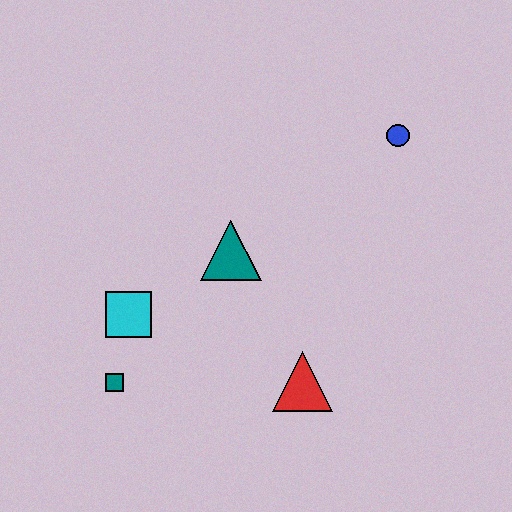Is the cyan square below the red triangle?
No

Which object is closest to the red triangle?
The teal triangle is closest to the red triangle.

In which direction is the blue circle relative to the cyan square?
The blue circle is to the right of the cyan square.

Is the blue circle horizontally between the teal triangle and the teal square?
No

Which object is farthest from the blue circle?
The teal square is farthest from the blue circle.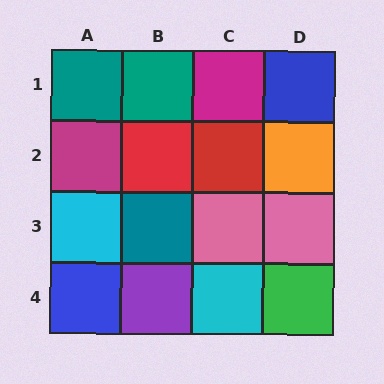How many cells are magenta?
2 cells are magenta.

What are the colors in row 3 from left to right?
Cyan, teal, pink, pink.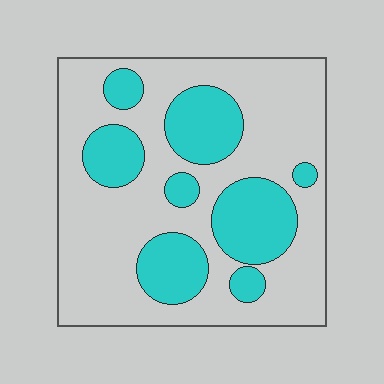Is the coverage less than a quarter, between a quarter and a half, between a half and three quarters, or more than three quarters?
Between a quarter and a half.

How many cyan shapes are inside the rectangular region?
8.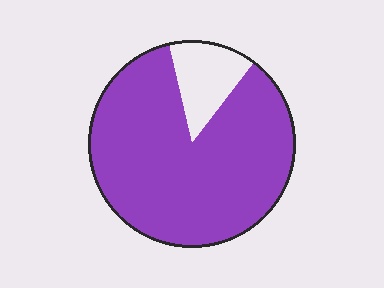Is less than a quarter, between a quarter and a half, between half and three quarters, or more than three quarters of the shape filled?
More than three quarters.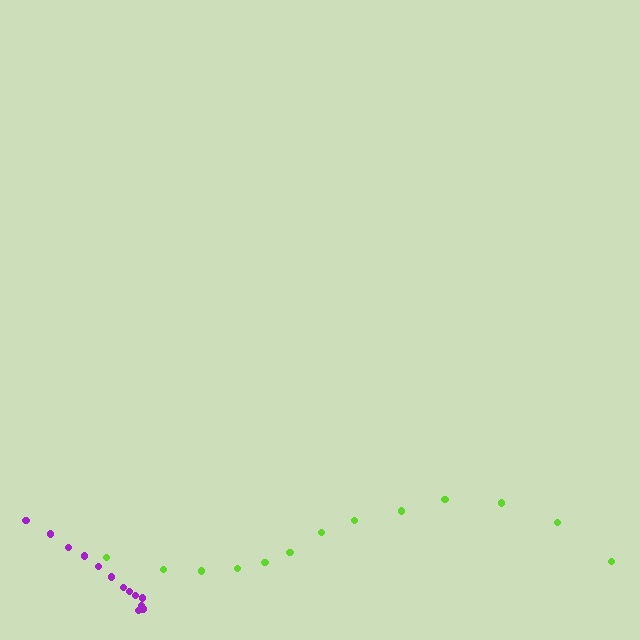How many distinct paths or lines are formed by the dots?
There are 2 distinct paths.